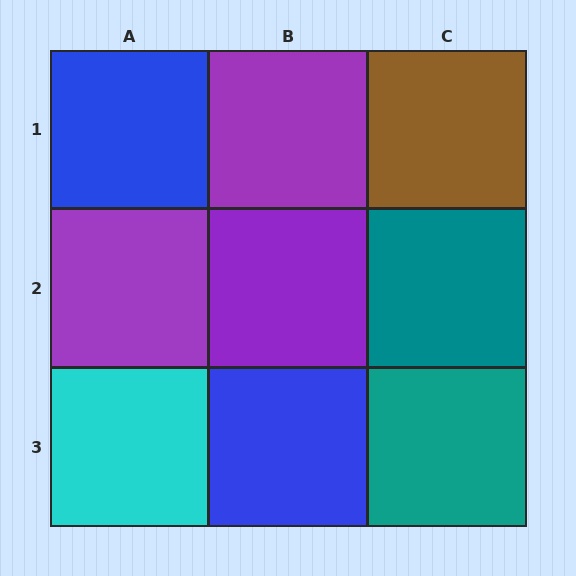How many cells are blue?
2 cells are blue.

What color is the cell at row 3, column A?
Cyan.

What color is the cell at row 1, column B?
Purple.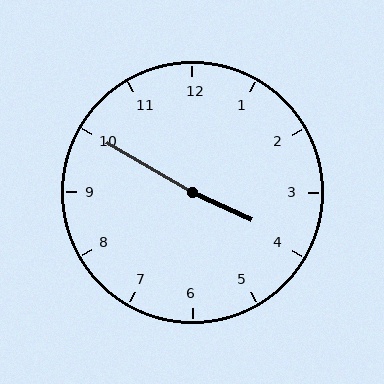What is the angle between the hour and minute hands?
Approximately 175 degrees.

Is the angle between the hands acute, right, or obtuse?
It is obtuse.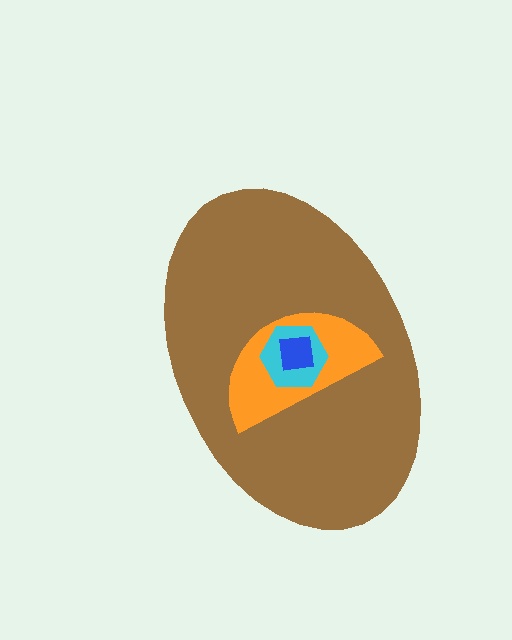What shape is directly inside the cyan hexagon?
The blue square.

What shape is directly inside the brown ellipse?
The orange semicircle.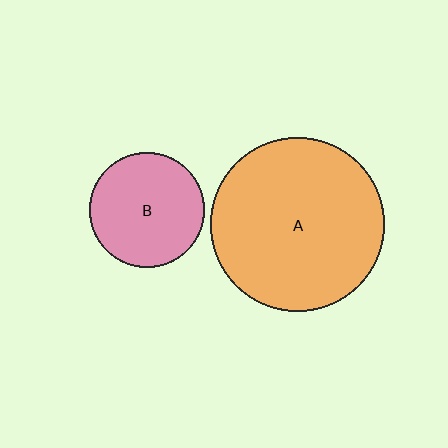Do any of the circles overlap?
No, none of the circles overlap.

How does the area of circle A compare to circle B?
Approximately 2.3 times.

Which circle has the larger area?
Circle A (orange).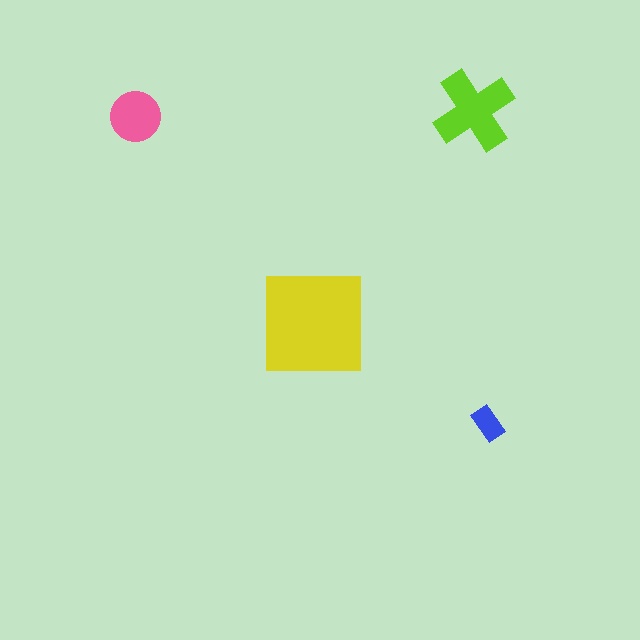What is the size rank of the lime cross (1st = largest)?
2nd.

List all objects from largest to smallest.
The yellow square, the lime cross, the pink circle, the blue rectangle.